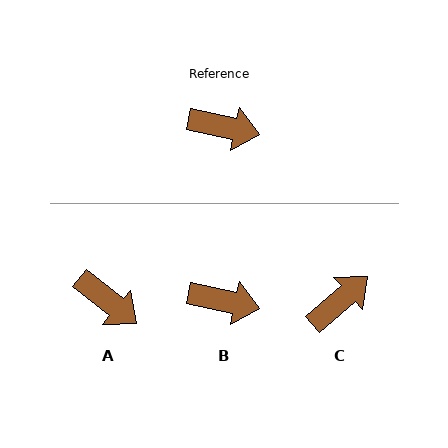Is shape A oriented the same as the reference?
No, it is off by about 27 degrees.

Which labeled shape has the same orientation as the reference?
B.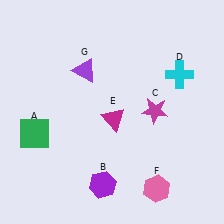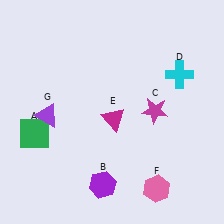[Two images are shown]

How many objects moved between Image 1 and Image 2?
1 object moved between the two images.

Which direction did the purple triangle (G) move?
The purple triangle (G) moved down.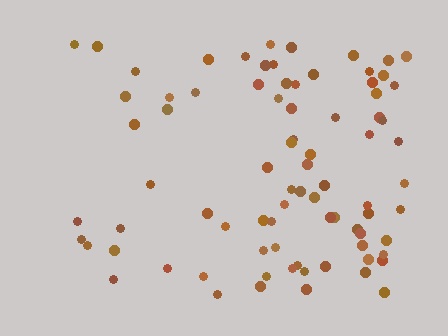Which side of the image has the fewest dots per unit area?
The left.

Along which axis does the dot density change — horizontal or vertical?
Horizontal.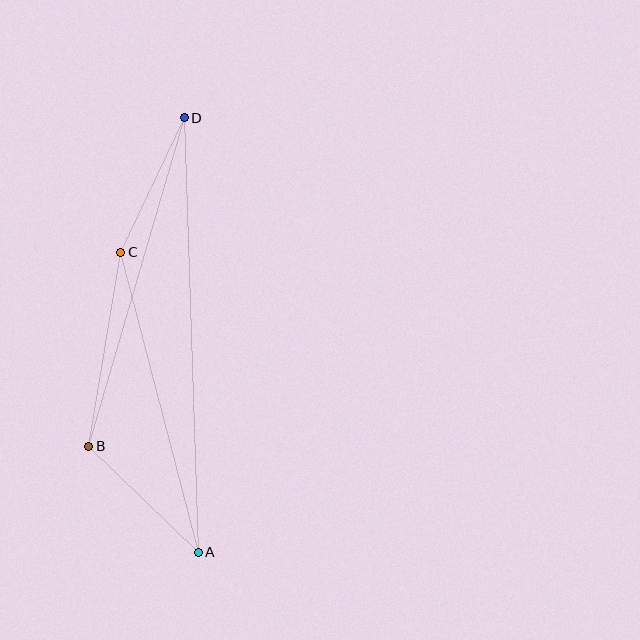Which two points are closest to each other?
Points C and D are closest to each other.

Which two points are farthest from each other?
Points A and D are farthest from each other.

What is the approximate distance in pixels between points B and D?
The distance between B and D is approximately 342 pixels.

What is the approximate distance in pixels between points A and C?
The distance between A and C is approximately 310 pixels.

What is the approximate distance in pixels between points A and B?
The distance between A and B is approximately 153 pixels.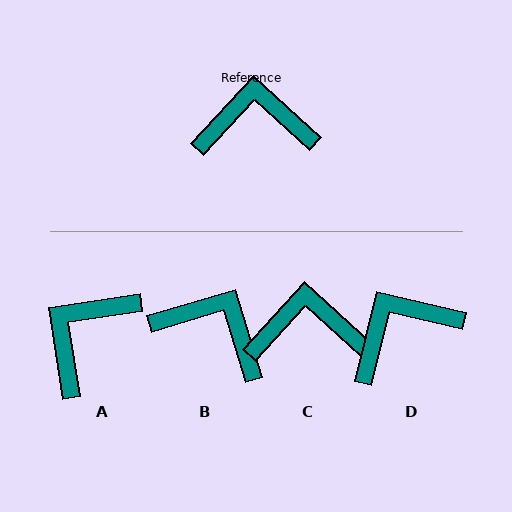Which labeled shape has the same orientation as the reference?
C.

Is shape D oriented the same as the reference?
No, it is off by about 29 degrees.